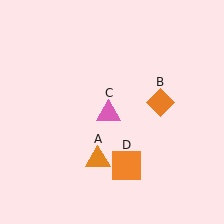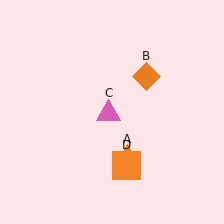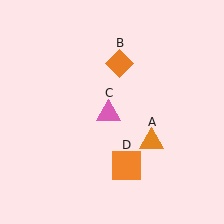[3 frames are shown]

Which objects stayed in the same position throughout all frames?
Pink triangle (object C) and orange square (object D) remained stationary.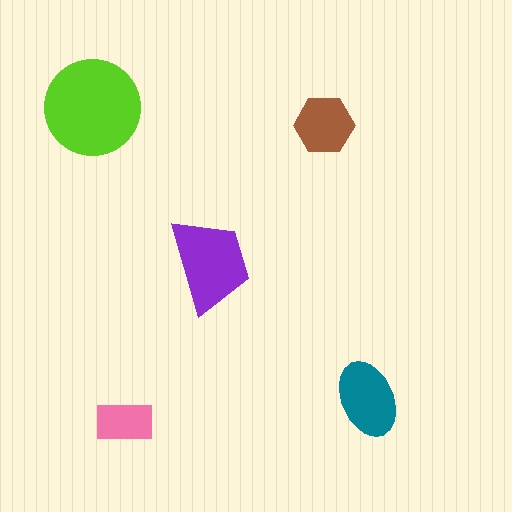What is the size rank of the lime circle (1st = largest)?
1st.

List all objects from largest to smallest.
The lime circle, the purple trapezoid, the teal ellipse, the brown hexagon, the pink rectangle.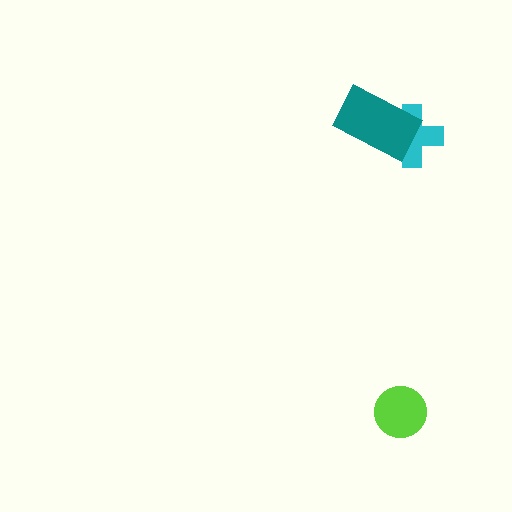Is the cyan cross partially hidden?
Yes, it is partially covered by another shape.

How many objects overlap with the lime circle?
0 objects overlap with the lime circle.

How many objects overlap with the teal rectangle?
1 object overlaps with the teal rectangle.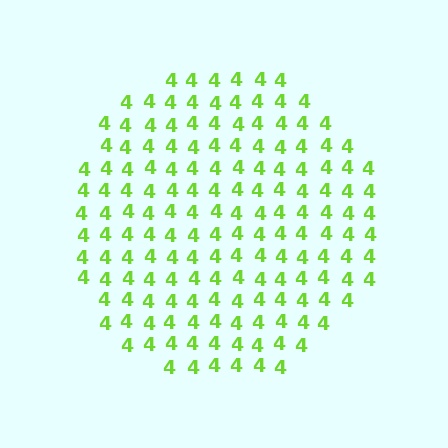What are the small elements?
The small elements are digit 4's.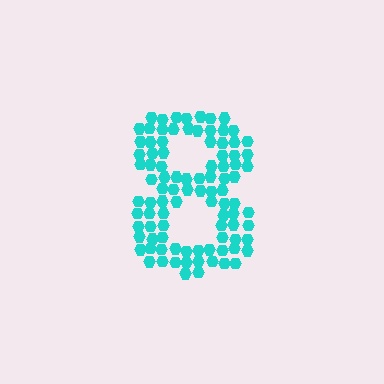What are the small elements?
The small elements are hexagons.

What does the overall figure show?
The overall figure shows the digit 8.